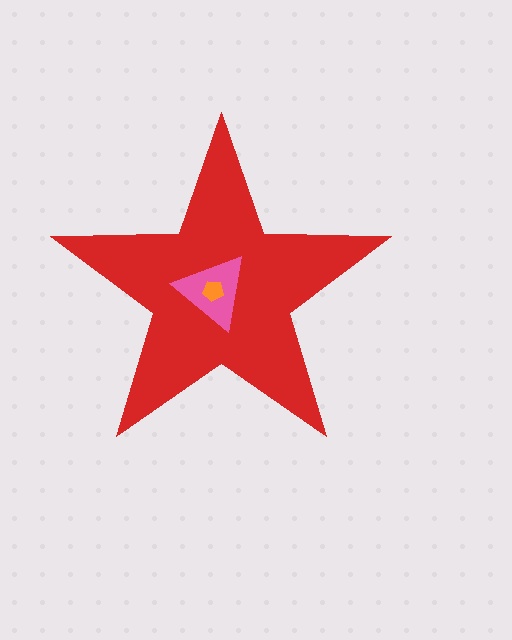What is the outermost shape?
The red star.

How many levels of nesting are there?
3.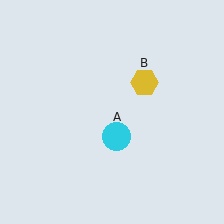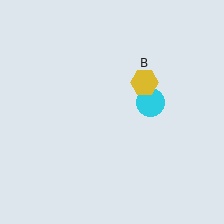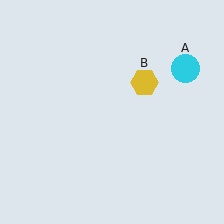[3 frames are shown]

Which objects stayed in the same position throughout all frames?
Yellow hexagon (object B) remained stationary.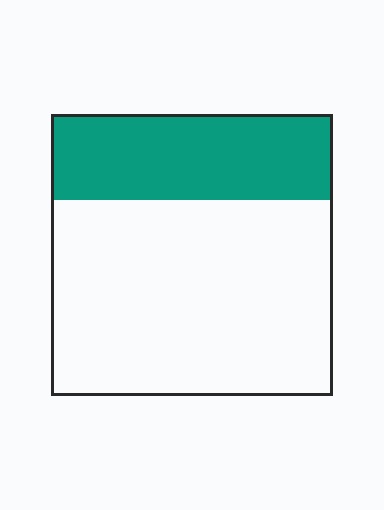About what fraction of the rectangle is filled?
About one third (1/3).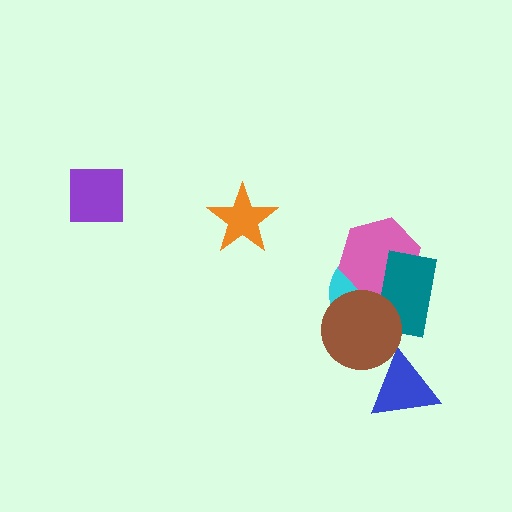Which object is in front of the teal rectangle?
The brown circle is in front of the teal rectangle.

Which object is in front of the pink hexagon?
The teal rectangle is in front of the pink hexagon.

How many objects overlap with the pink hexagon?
2 objects overlap with the pink hexagon.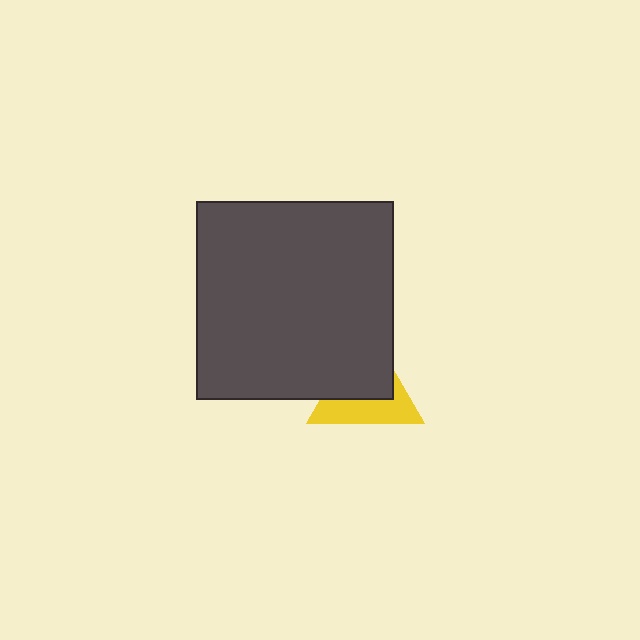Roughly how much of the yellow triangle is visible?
About half of it is visible (roughly 46%).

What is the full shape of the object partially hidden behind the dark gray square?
The partially hidden object is a yellow triangle.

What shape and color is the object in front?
The object in front is a dark gray square.